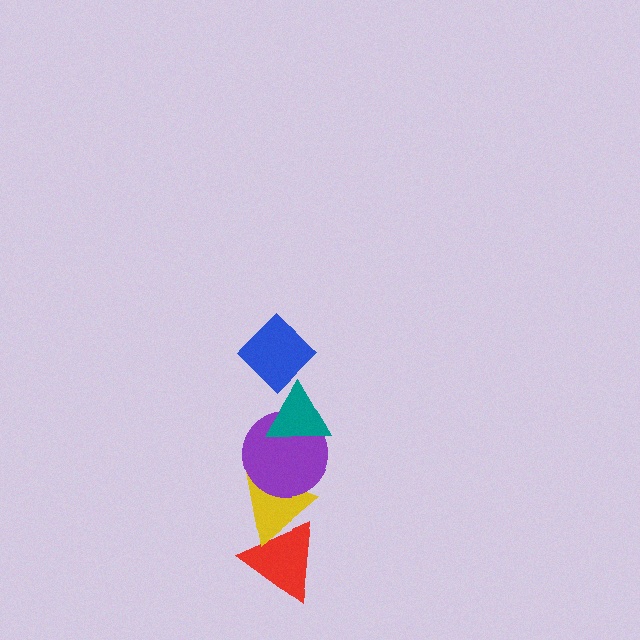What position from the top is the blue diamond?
The blue diamond is 1st from the top.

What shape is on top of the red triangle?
The yellow triangle is on top of the red triangle.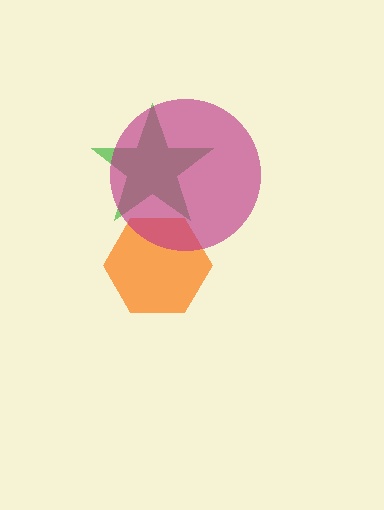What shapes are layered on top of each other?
The layered shapes are: a green star, an orange hexagon, a magenta circle.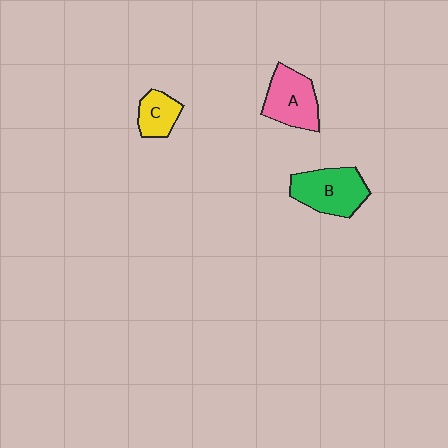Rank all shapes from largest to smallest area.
From largest to smallest: B (green), A (pink), C (yellow).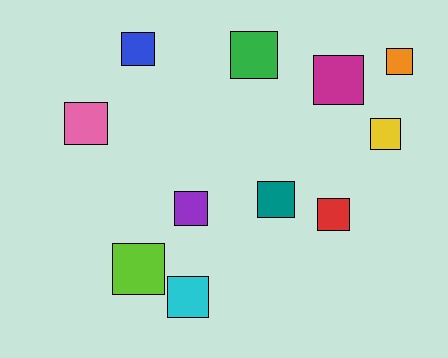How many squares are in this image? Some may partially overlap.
There are 11 squares.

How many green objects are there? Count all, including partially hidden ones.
There is 1 green object.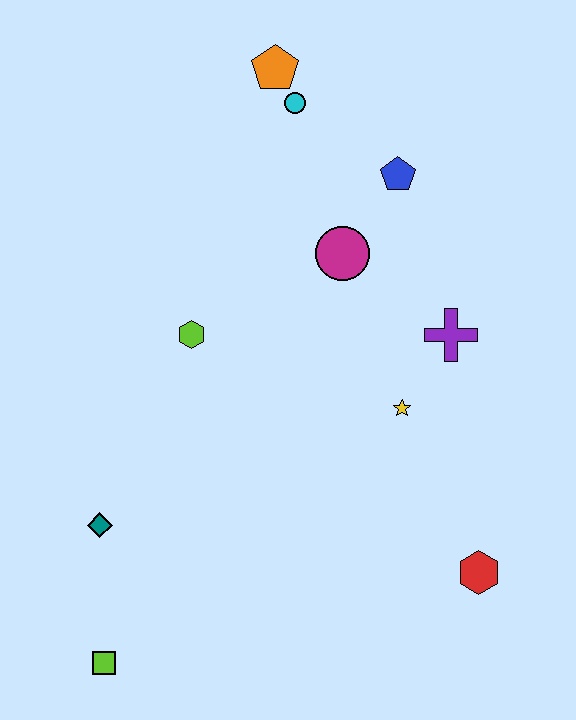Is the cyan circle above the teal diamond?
Yes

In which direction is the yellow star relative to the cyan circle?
The yellow star is below the cyan circle.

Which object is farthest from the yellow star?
The lime square is farthest from the yellow star.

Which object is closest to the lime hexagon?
The magenta circle is closest to the lime hexagon.